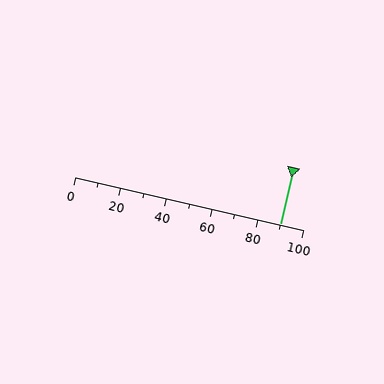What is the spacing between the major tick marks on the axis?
The major ticks are spaced 20 apart.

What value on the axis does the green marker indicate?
The marker indicates approximately 90.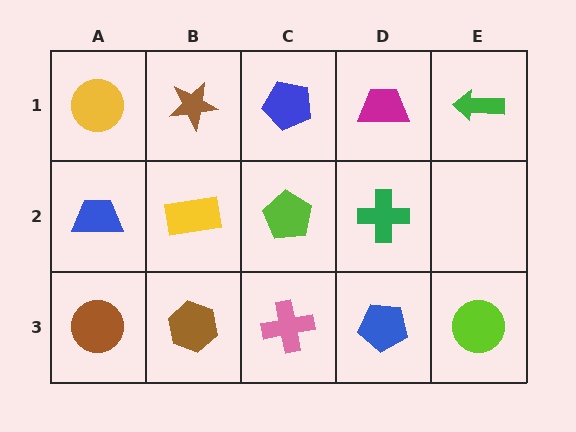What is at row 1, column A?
A yellow circle.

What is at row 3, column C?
A pink cross.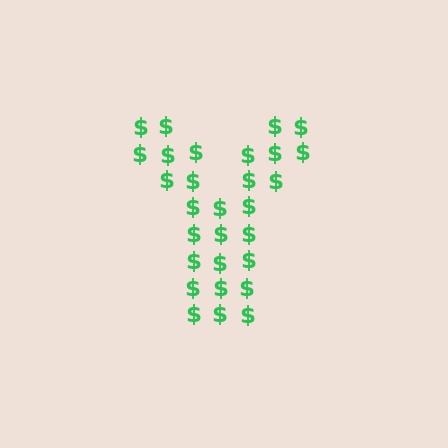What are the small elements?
The small elements are dollar signs.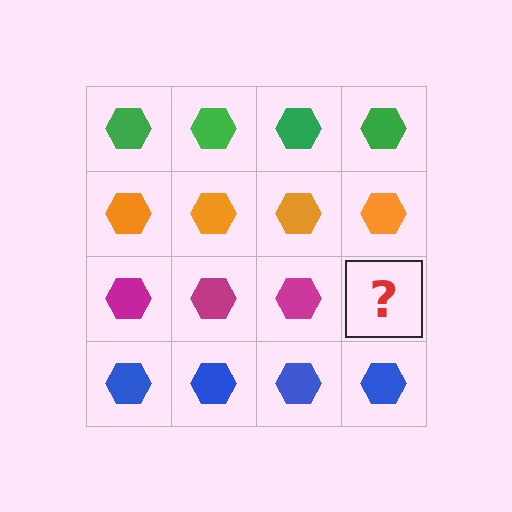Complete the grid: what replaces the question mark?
The question mark should be replaced with a magenta hexagon.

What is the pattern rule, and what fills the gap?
The rule is that each row has a consistent color. The gap should be filled with a magenta hexagon.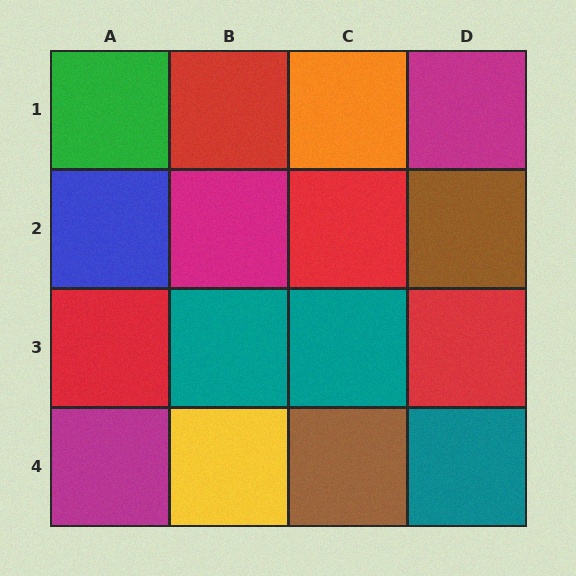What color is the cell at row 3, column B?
Teal.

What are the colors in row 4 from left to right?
Magenta, yellow, brown, teal.